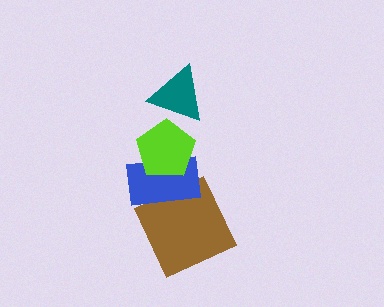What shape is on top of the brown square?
The blue rectangle is on top of the brown square.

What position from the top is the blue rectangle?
The blue rectangle is 3rd from the top.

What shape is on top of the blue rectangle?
The lime pentagon is on top of the blue rectangle.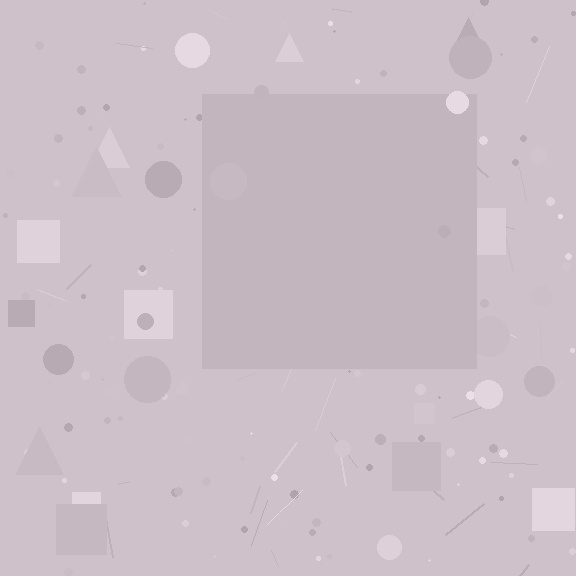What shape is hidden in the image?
A square is hidden in the image.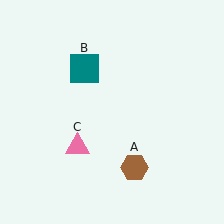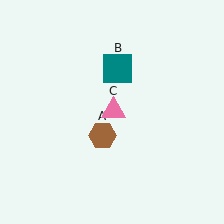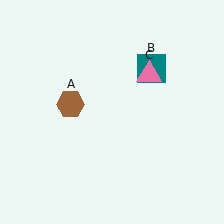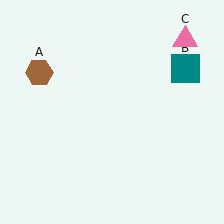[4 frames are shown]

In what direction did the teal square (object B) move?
The teal square (object B) moved right.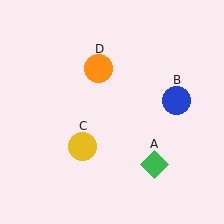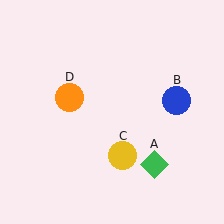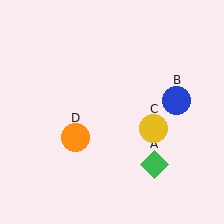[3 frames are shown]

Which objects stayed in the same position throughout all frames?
Green diamond (object A) and blue circle (object B) remained stationary.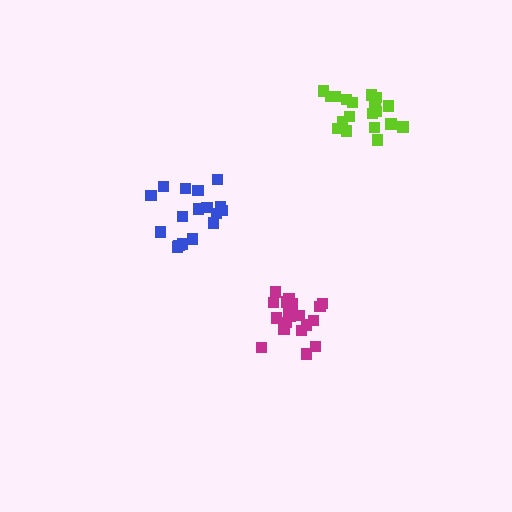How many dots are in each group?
Group 1: 20 dots, Group 2: 19 dots, Group 3: 17 dots (56 total).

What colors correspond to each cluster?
The clusters are colored: magenta, lime, blue.